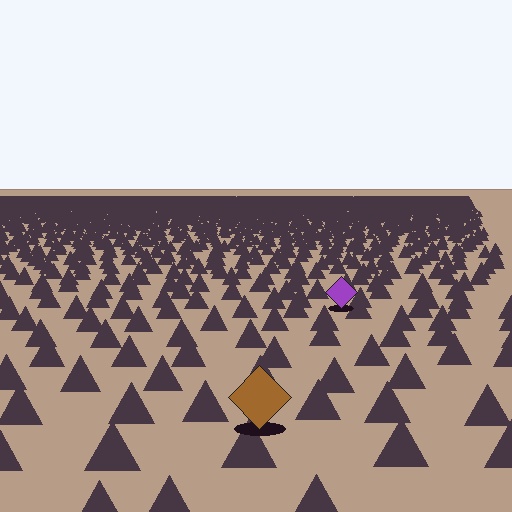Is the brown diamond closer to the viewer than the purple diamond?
Yes. The brown diamond is closer — you can tell from the texture gradient: the ground texture is coarser near it.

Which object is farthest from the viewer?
The purple diamond is farthest from the viewer. It appears smaller and the ground texture around it is denser.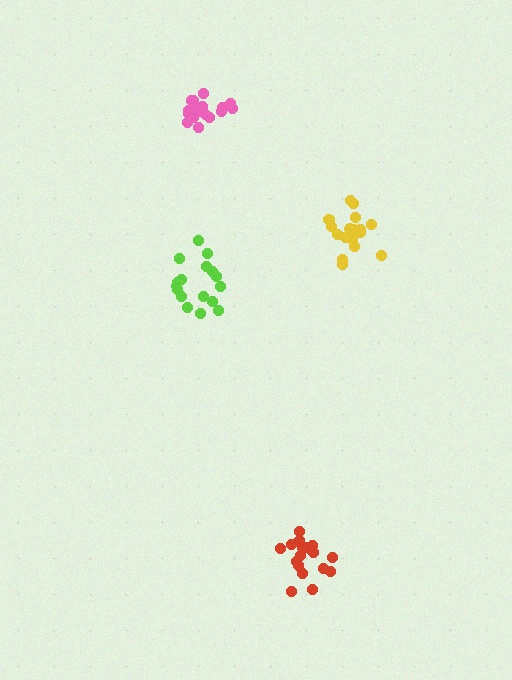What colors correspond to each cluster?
The clusters are colored: yellow, pink, red, lime.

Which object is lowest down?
The red cluster is bottommost.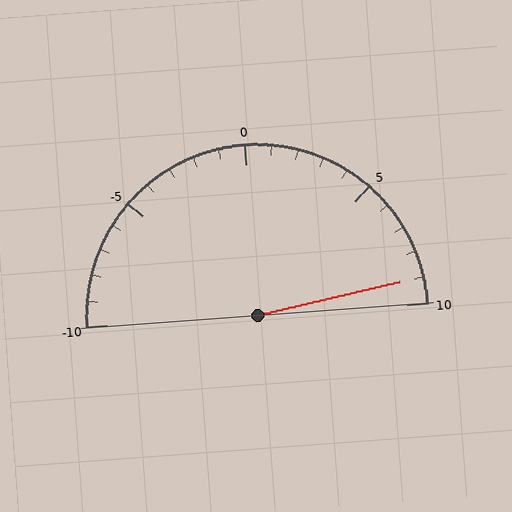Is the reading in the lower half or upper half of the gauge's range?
The reading is in the upper half of the range (-10 to 10).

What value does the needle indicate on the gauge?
The needle indicates approximately 9.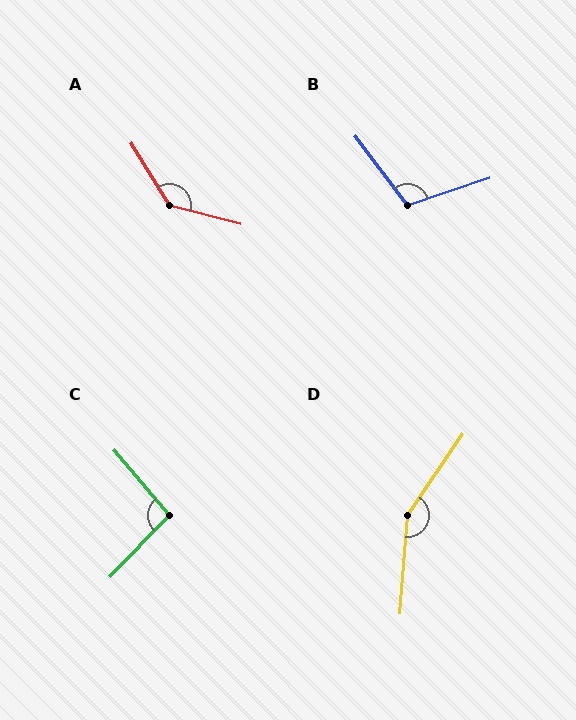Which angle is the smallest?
C, at approximately 96 degrees.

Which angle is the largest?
D, at approximately 150 degrees.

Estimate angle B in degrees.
Approximately 109 degrees.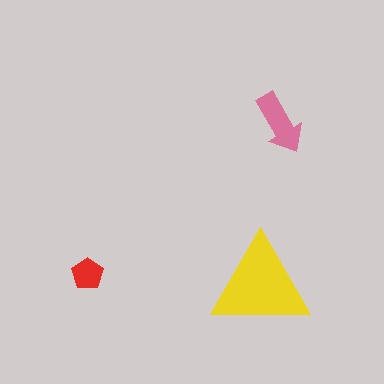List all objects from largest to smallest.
The yellow triangle, the pink arrow, the red pentagon.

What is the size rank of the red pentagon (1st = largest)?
3rd.